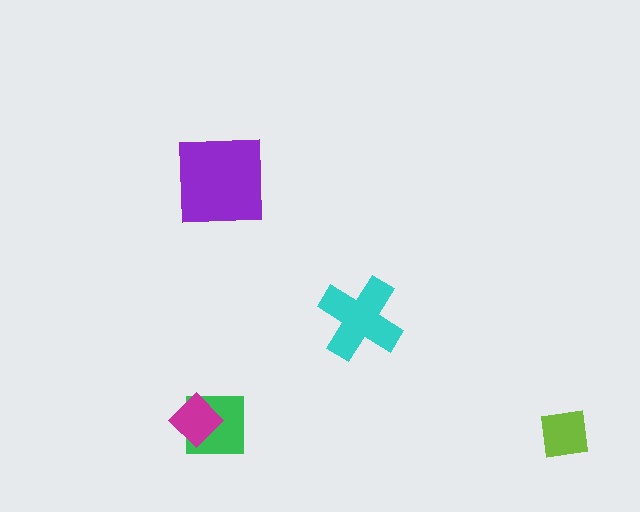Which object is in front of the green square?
The magenta diamond is in front of the green square.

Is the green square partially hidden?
Yes, it is partially covered by another shape.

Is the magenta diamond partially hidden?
No, no other shape covers it.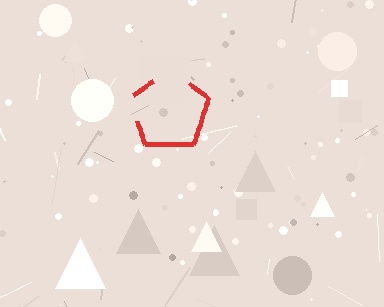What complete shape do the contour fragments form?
The contour fragments form a pentagon.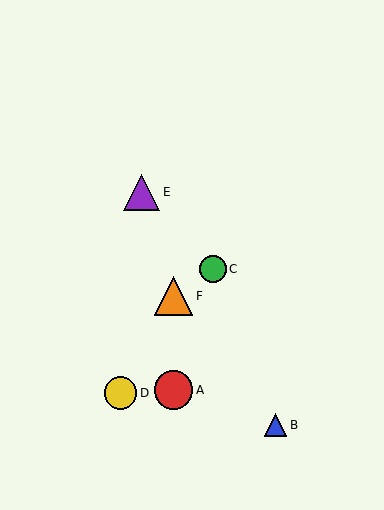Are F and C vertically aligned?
No, F is at x≈174 and C is at x≈213.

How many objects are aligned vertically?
2 objects (A, F) are aligned vertically.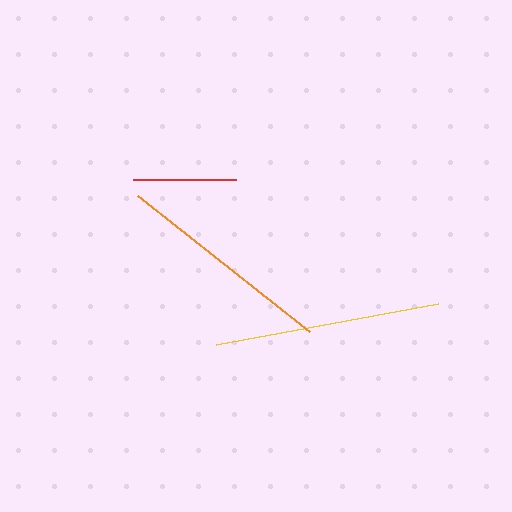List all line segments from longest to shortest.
From longest to shortest: yellow, orange, red.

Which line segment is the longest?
The yellow line is the longest at approximately 225 pixels.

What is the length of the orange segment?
The orange segment is approximately 219 pixels long.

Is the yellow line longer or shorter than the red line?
The yellow line is longer than the red line.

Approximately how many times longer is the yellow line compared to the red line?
The yellow line is approximately 2.2 times the length of the red line.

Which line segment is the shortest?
The red line is the shortest at approximately 103 pixels.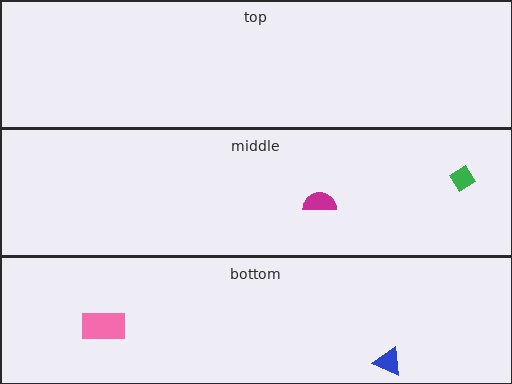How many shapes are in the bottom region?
2.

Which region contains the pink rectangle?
The bottom region.